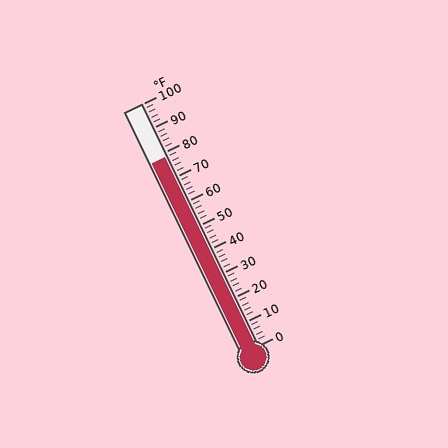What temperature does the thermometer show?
The thermometer shows approximately 78°F.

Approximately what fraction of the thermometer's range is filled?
The thermometer is filled to approximately 80% of its range.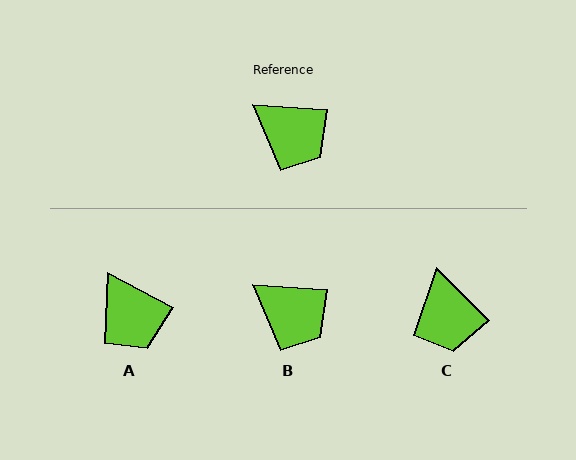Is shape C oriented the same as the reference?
No, it is off by about 41 degrees.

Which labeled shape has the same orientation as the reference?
B.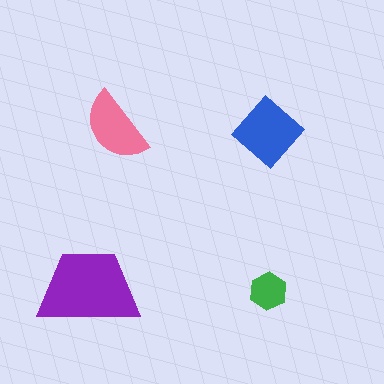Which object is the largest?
The purple trapezoid.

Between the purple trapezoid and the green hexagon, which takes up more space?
The purple trapezoid.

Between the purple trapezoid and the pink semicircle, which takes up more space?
The purple trapezoid.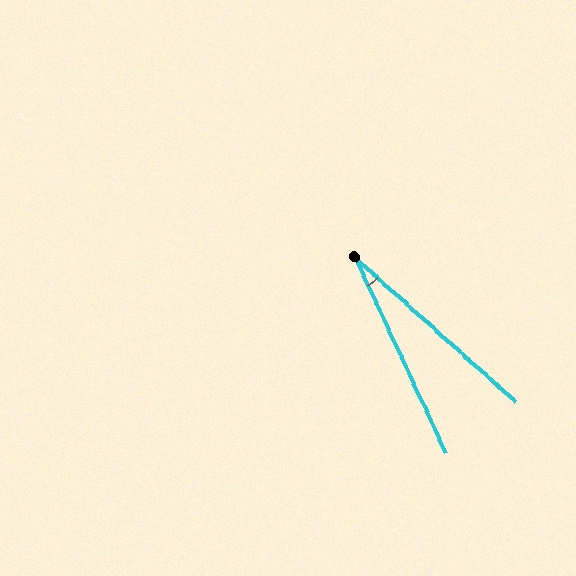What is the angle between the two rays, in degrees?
Approximately 23 degrees.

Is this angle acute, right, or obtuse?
It is acute.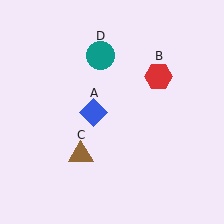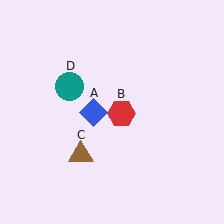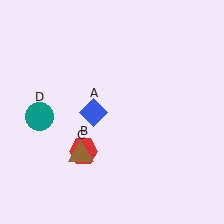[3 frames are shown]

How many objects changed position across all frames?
2 objects changed position: red hexagon (object B), teal circle (object D).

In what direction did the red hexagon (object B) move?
The red hexagon (object B) moved down and to the left.